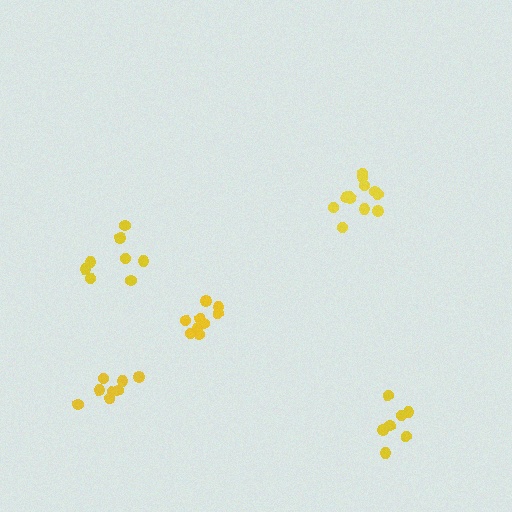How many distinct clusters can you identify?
There are 5 distinct clusters.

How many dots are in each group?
Group 1: 9 dots, Group 2: 8 dots, Group 3: 8 dots, Group 4: 7 dots, Group 5: 12 dots (44 total).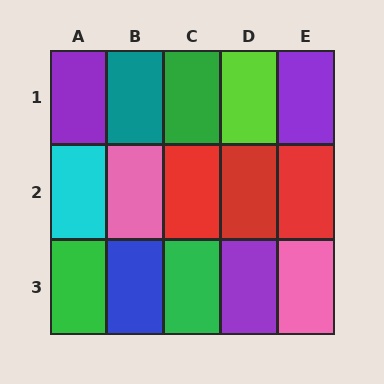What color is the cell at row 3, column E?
Pink.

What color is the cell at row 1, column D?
Lime.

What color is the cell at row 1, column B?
Teal.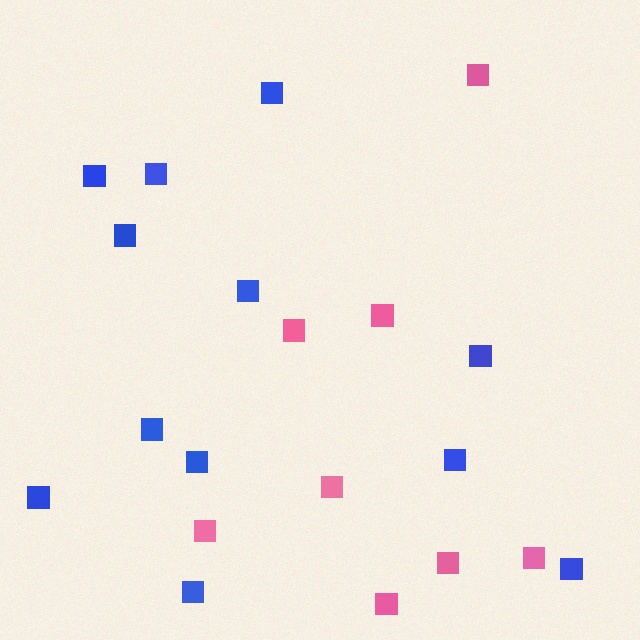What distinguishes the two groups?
There are 2 groups: one group of pink squares (8) and one group of blue squares (12).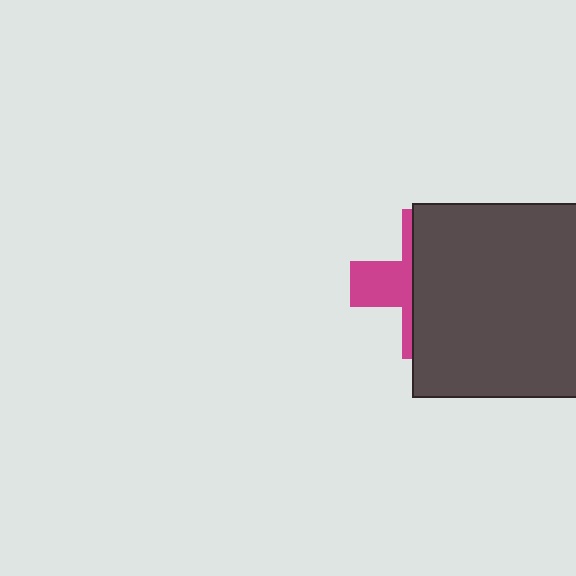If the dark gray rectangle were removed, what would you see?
You would see the complete magenta cross.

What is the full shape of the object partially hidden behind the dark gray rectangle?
The partially hidden object is a magenta cross.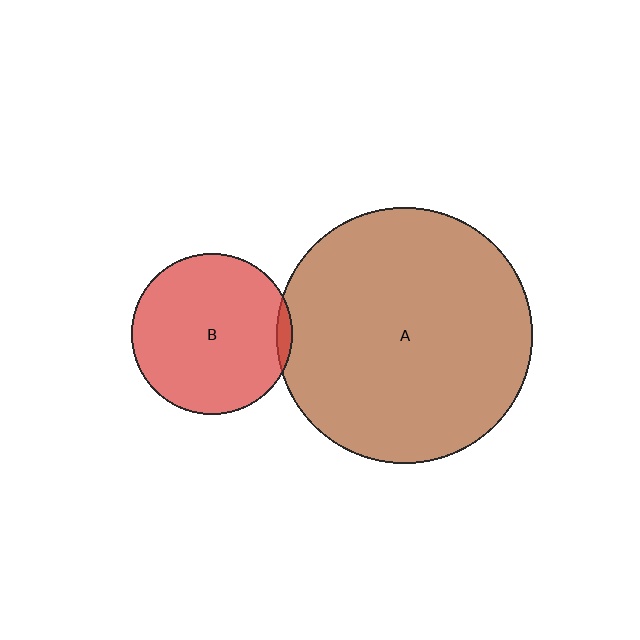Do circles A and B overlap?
Yes.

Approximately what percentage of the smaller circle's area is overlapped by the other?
Approximately 5%.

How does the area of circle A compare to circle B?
Approximately 2.5 times.